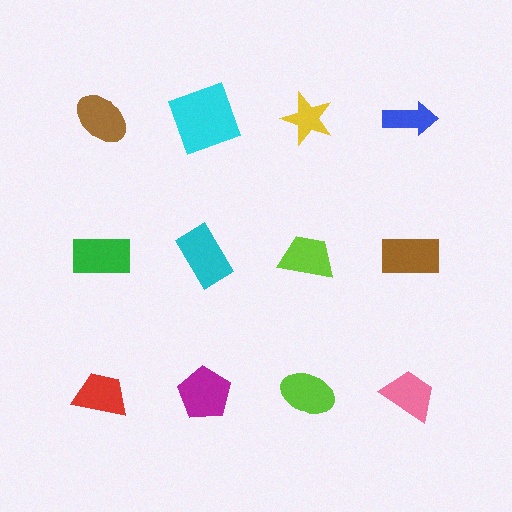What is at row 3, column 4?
A pink trapezoid.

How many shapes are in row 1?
4 shapes.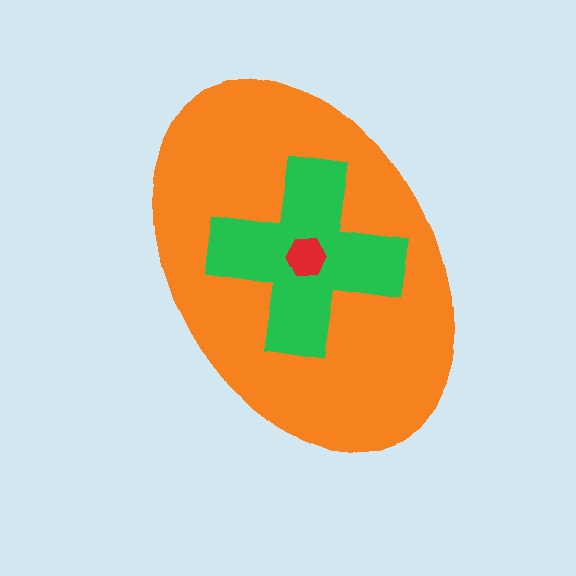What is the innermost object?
The red hexagon.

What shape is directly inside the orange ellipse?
The green cross.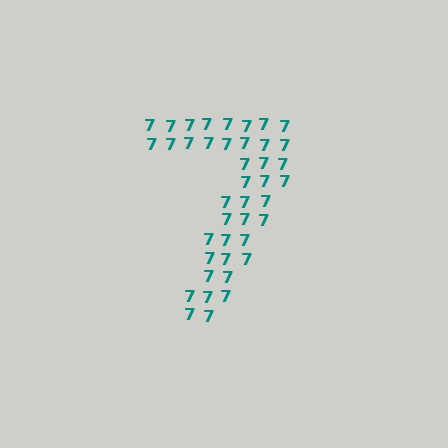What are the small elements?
The small elements are digit 7's.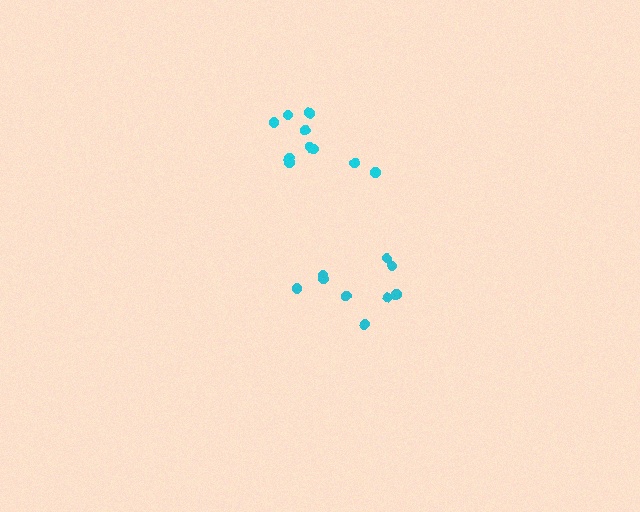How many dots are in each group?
Group 1: 10 dots, Group 2: 9 dots (19 total).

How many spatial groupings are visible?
There are 2 spatial groupings.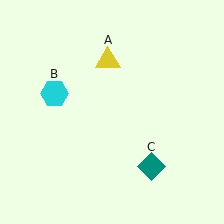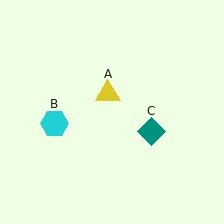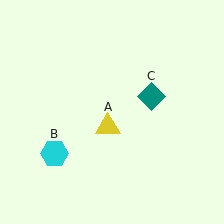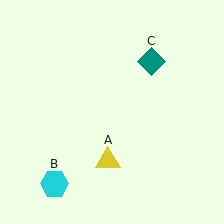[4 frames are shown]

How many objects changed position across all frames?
3 objects changed position: yellow triangle (object A), cyan hexagon (object B), teal diamond (object C).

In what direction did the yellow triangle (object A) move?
The yellow triangle (object A) moved down.